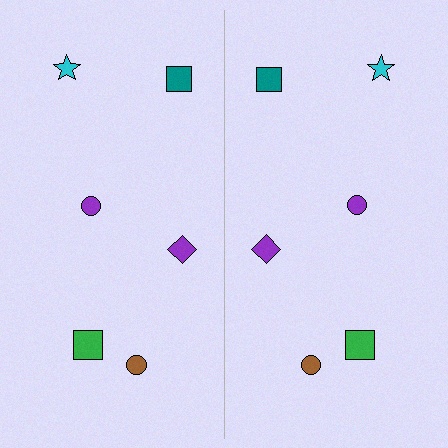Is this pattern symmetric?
Yes, this pattern has bilateral (reflection) symmetry.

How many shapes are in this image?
There are 12 shapes in this image.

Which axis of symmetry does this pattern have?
The pattern has a vertical axis of symmetry running through the center of the image.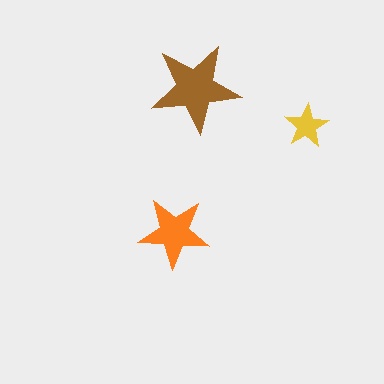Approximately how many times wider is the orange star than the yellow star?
About 1.5 times wider.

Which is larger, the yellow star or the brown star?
The brown one.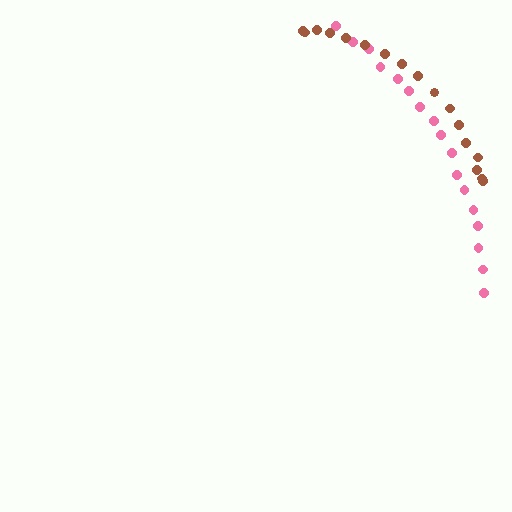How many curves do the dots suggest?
There are 2 distinct paths.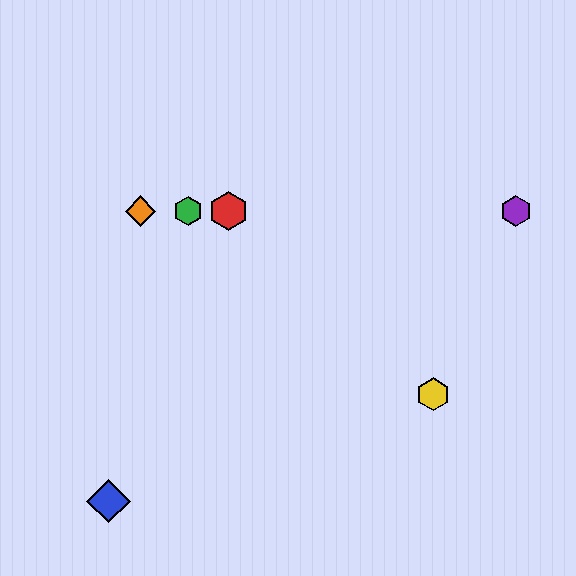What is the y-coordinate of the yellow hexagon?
The yellow hexagon is at y≈394.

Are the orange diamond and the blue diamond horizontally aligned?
No, the orange diamond is at y≈211 and the blue diamond is at y≈501.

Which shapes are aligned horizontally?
The red hexagon, the green hexagon, the purple hexagon, the orange diamond are aligned horizontally.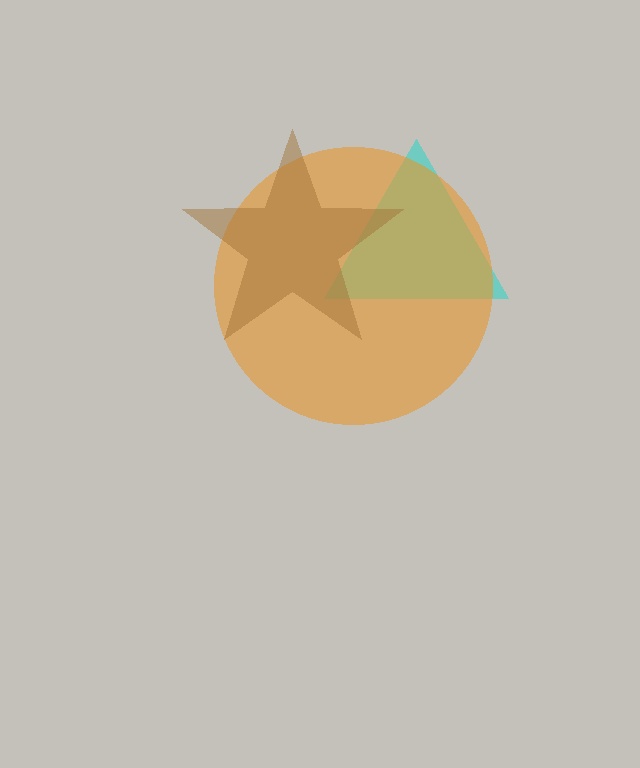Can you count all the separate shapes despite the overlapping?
Yes, there are 3 separate shapes.